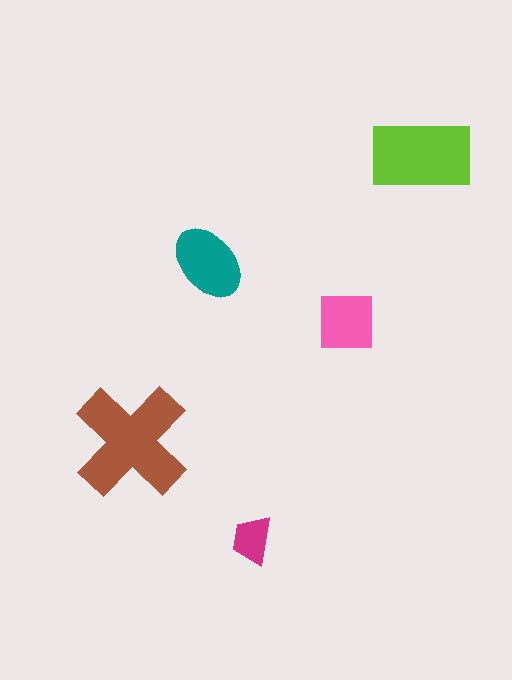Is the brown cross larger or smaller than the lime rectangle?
Larger.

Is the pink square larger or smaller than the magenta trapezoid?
Larger.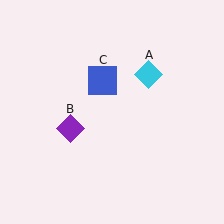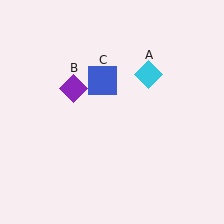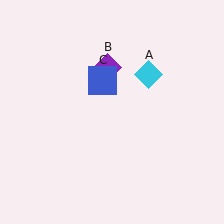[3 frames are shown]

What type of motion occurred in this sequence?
The purple diamond (object B) rotated clockwise around the center of the scene.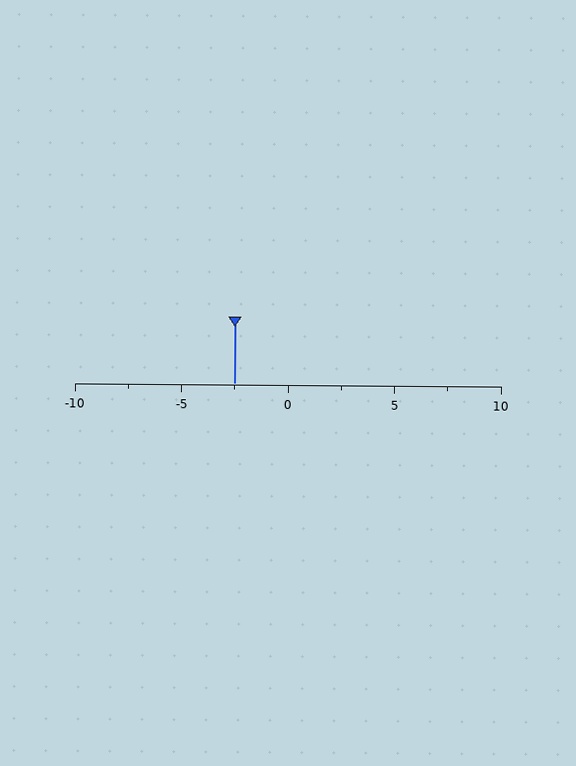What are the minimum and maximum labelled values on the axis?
The axis runs from -10 to 10.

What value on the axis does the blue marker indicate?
The marker indicates approximately -2.5.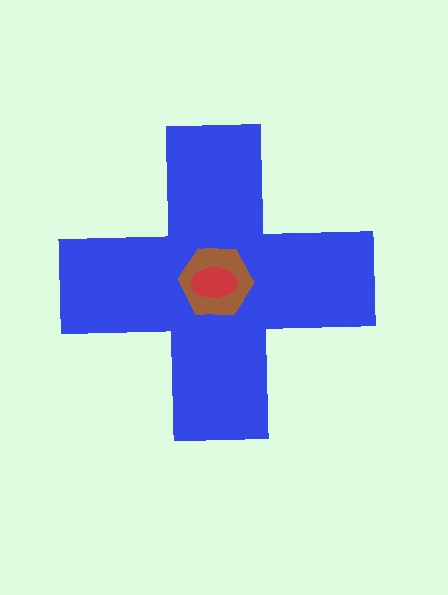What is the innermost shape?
The red ellipse.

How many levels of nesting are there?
3.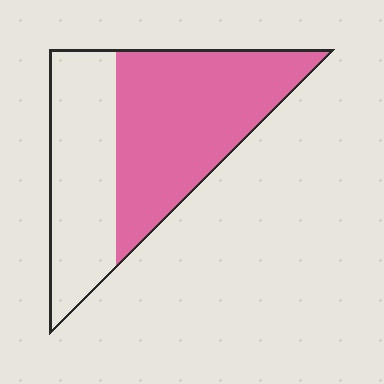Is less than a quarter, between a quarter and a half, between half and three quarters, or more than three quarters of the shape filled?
Between half and three quarters.